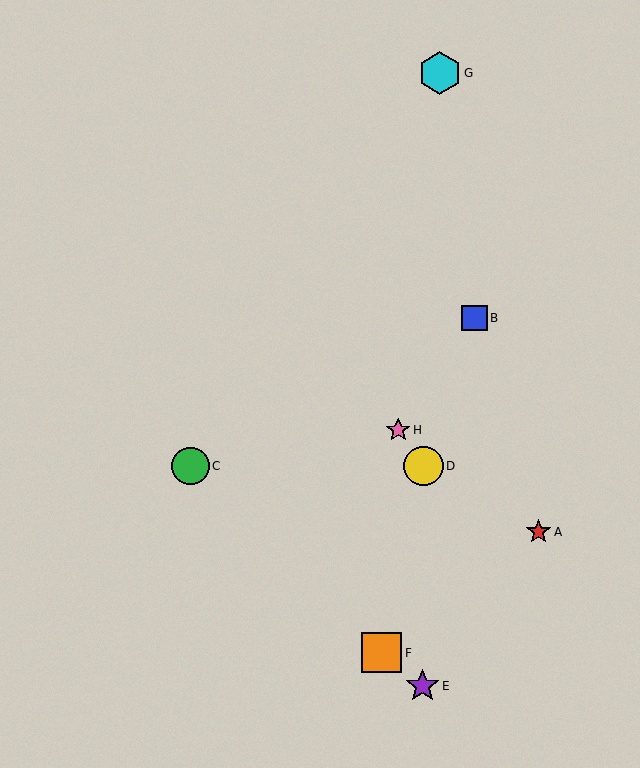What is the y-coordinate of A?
Object A is at y≈532.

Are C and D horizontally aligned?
Yes, both are at y≈466.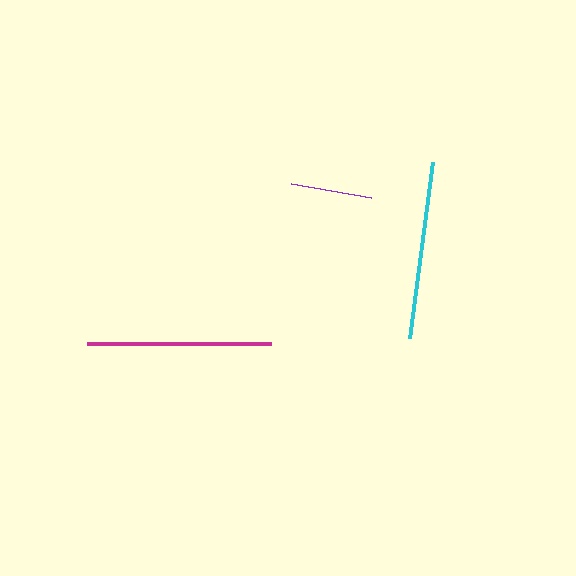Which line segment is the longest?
The magenta line is the longest at approximately 185 pixels.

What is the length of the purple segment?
The purple segment is approximately 82 pixels long.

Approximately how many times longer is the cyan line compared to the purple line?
The cyan line is approximately 2.2 times the length of the purple line.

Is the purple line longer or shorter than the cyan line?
The cyan line is longer than the purple line.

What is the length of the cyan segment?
The cyan segment is approximately 177 pixels long.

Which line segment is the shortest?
The purple line is the shortest at approximately 82 pixels.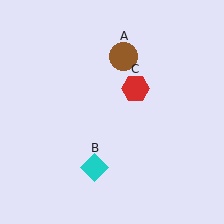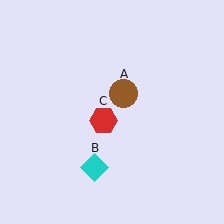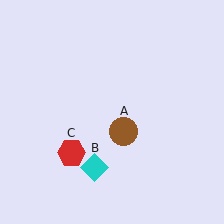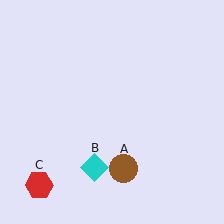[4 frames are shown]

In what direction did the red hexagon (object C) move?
The red hexagon (object C) moved down and to the left.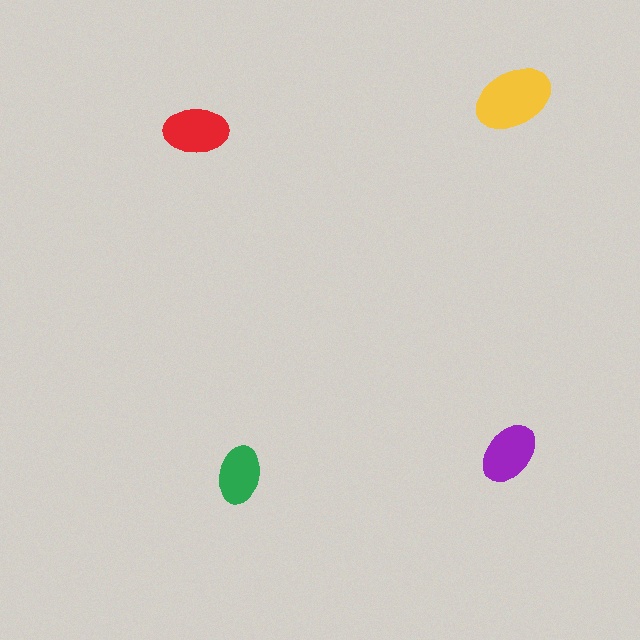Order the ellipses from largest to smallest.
the yellow one, the red one, the purple one, the green one.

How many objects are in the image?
There are 4 objects in the image.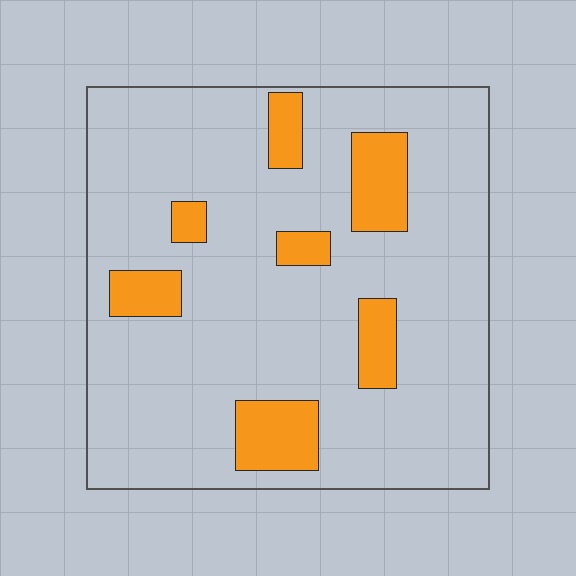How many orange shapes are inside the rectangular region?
7.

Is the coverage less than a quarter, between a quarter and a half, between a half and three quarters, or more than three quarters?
Less than a quarter.